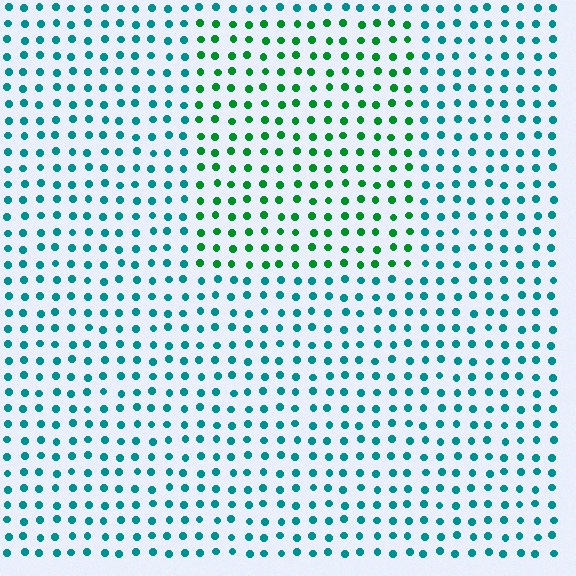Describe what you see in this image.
The image is filled with small teal elements in a uniform arrangement. A rectangle-shaped region is visible where the elements are tinted to a slightly different hue, forming a subtle color boundary.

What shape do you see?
I see a rectangle.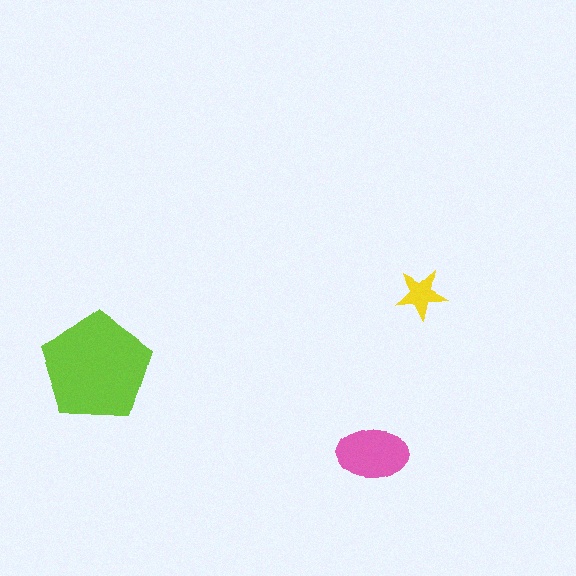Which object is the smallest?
The yellow star.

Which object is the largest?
The lime pentagon.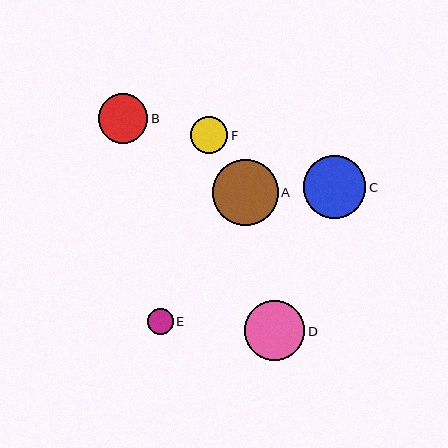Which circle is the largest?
Circle A is the largest with a size of approximately 66 pixels.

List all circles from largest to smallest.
From largest to smallest: A, C, D, B, F, E.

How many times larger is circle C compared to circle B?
Circle C is approximately 1.3 times the size of circle B.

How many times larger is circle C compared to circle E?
Circle C is approximately 2.5 times the size of circle E.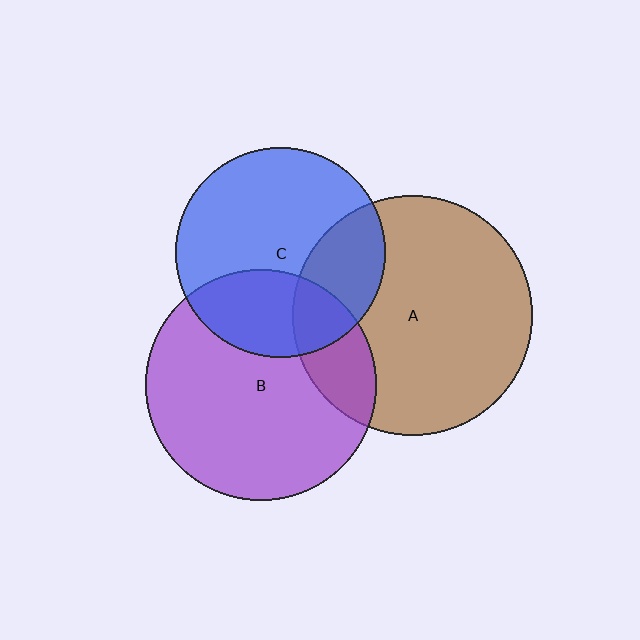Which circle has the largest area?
Circle A (brown).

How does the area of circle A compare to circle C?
Approximately 1.3 times.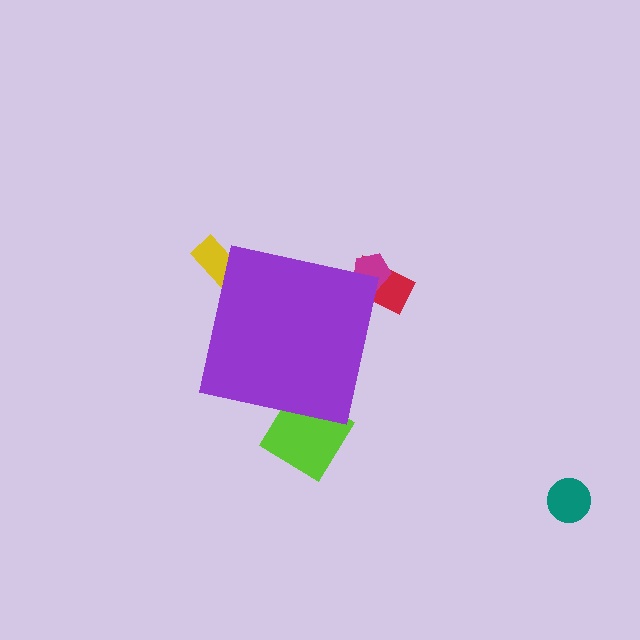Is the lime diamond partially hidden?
Yes, the lime diamond is partially hidden behind the purple square.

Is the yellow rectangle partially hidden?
Yes, the yellow rectangle is partially hidden behind the purple square.